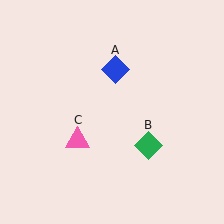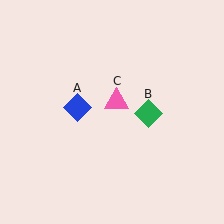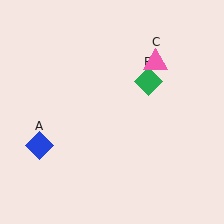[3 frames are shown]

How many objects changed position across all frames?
3 objects changed position: blue diamond (object A), green diamond (object B), pink triangle (object C).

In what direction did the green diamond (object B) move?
The green diamond (object B) moved up.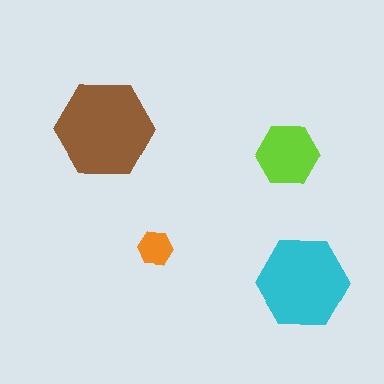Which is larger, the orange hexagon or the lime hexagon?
The lime one.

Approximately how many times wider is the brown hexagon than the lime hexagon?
About 1.5 times wider.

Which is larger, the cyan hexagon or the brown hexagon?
The brown one.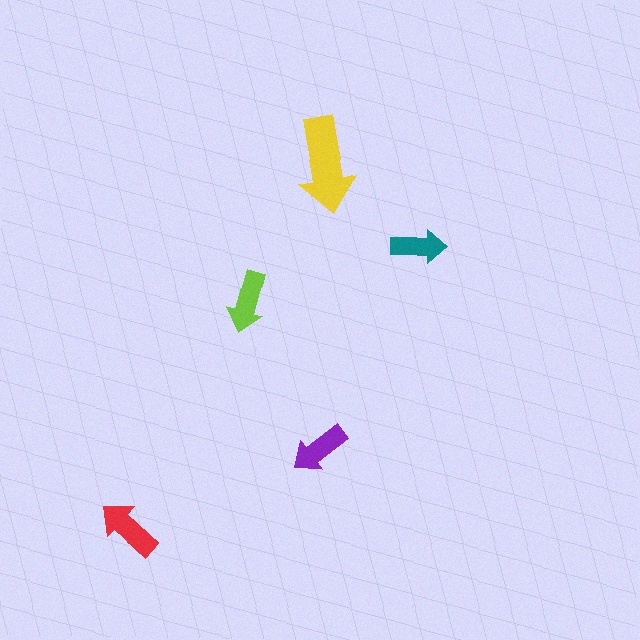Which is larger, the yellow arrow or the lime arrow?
The yellow one.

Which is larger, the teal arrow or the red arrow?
The red one.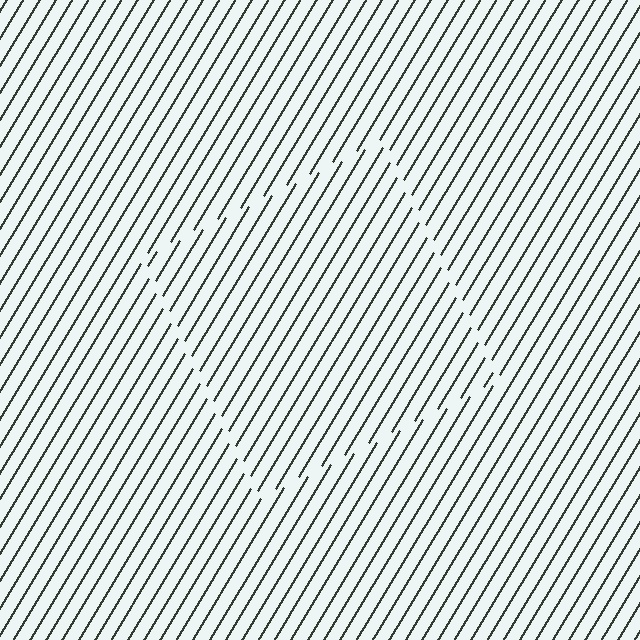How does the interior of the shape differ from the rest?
The interior of the shape contains the same grating, shifted by half a period — the contour is defined by the phase discontinuity where line-ends from the inner and outer gratings abut.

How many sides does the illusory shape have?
4 sides — the line-ends trace a square.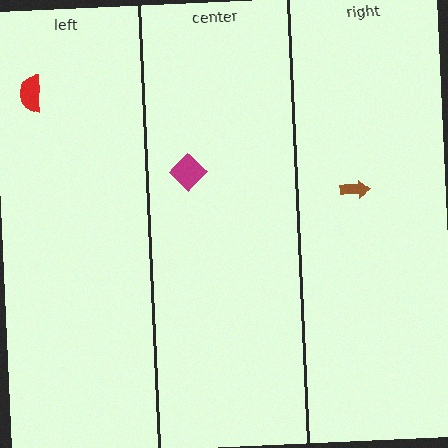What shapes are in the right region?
The brown arrow.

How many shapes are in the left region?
1.